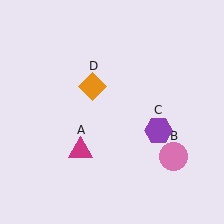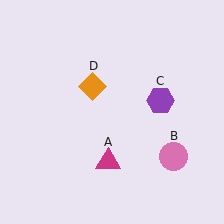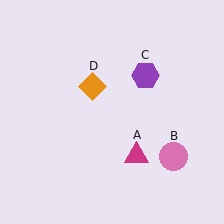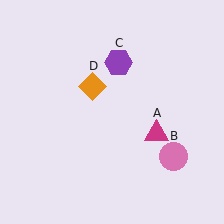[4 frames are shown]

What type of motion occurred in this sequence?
The magenta triangle (object A), purple hexagon (object C) rotated counterclockwise around the center of the scene.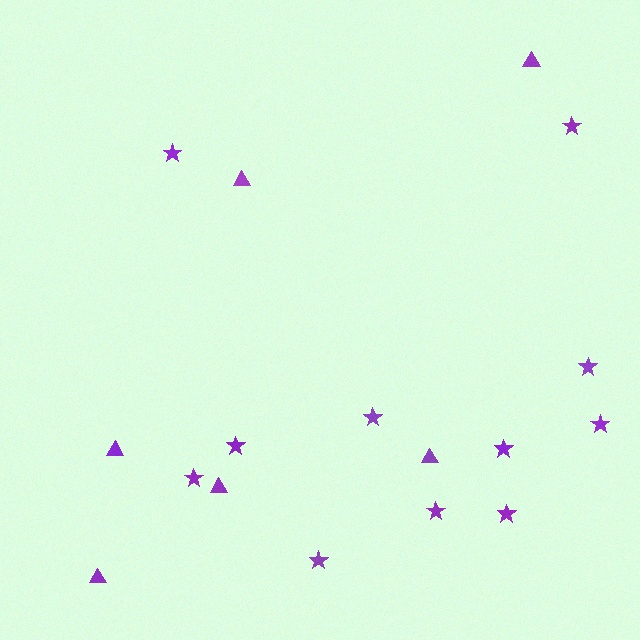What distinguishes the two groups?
There are 2 groups: one group of stars (11) and one group of triangles (6).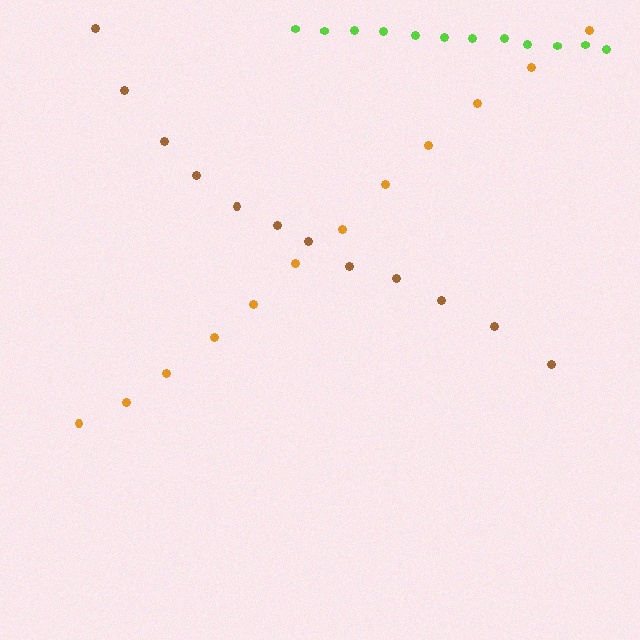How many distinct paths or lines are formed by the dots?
There are 3 distinct paths.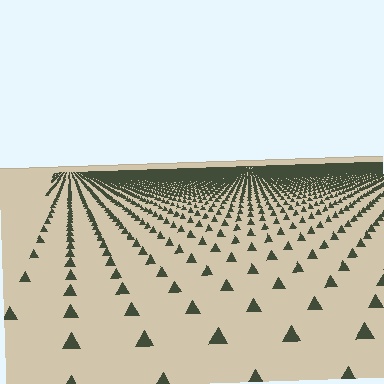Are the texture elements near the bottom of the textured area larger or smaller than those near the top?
Larger. Near the bottom, elements are closer to the viewer and appear at a bigger on-screen size.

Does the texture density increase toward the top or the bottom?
Density increases toward the top.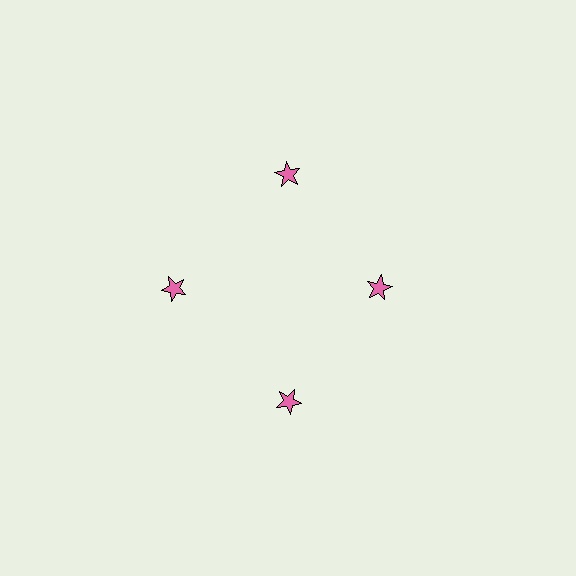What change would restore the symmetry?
The symmetry would be restored by moving it outward, back onto the ring so that all 4 stars sit at equal angles and equal distance from the center.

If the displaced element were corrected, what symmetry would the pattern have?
It would have 4-fold rotational symmetry — the pattern would map onto itself every 90 degrees.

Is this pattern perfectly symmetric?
No. The 4 pink stars are arranged in a ring, but one element near the 3 o'clock position is pulled inward toward the center, breaking the 4-fold rotational symmetry.